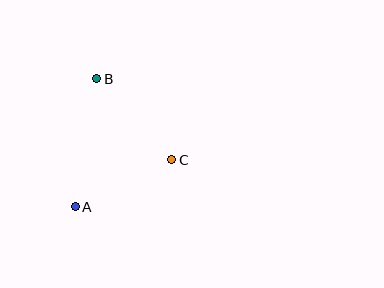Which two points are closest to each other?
Points A and C are closest to each other.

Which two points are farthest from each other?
Points A and B are farthest from each other.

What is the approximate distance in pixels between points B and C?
The distance between B and C is approximately 110 pixels.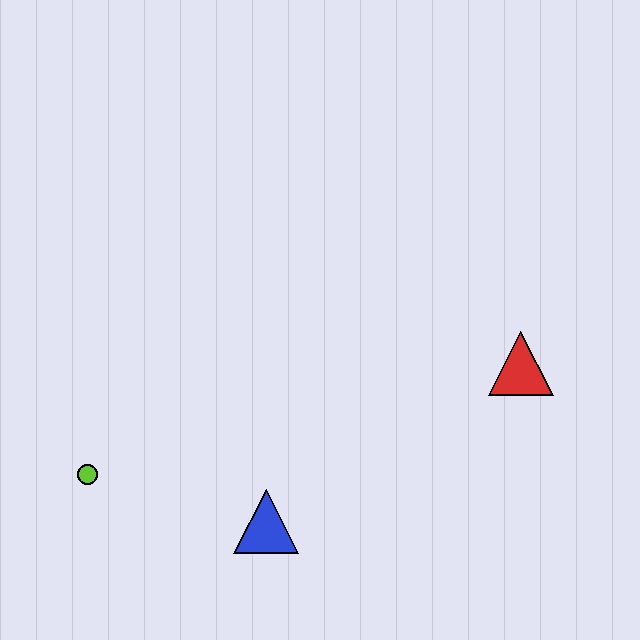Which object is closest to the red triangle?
The blue triangle is closest to the red triangle.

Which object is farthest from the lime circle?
The red triangle is farthest from the lime circle.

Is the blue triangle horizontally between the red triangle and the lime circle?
Yes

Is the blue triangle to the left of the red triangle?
Yes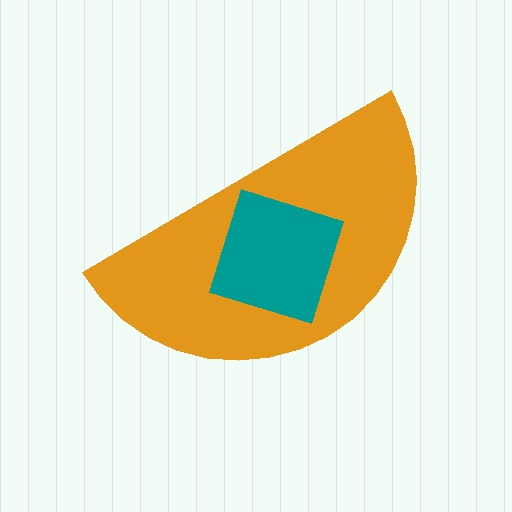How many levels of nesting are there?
2.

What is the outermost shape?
The orange semicircle.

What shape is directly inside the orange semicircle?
The teal square.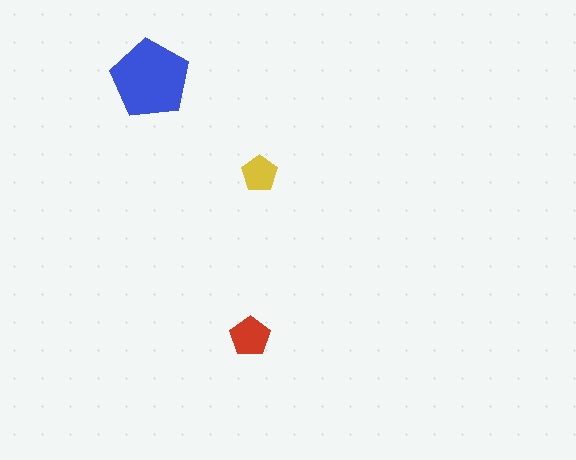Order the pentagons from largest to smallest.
the blue one, the red one, the yellow one.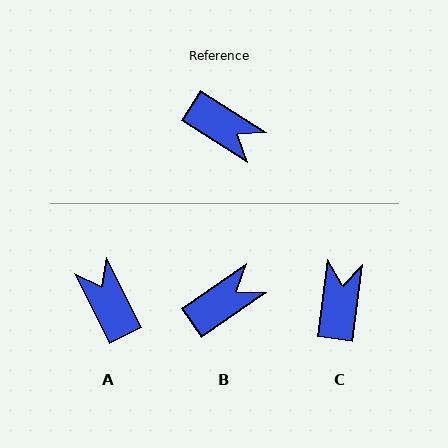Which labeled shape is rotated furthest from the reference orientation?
A, about 149 degrees away.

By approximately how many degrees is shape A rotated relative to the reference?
Approximately 149 degrees counter-clockwise.